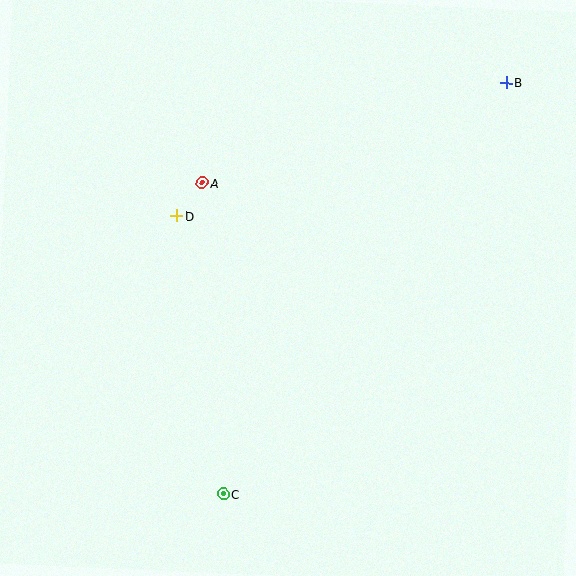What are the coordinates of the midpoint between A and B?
The midpoint between A and B is at (354, 133).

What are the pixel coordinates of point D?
Point D is at (177, 216).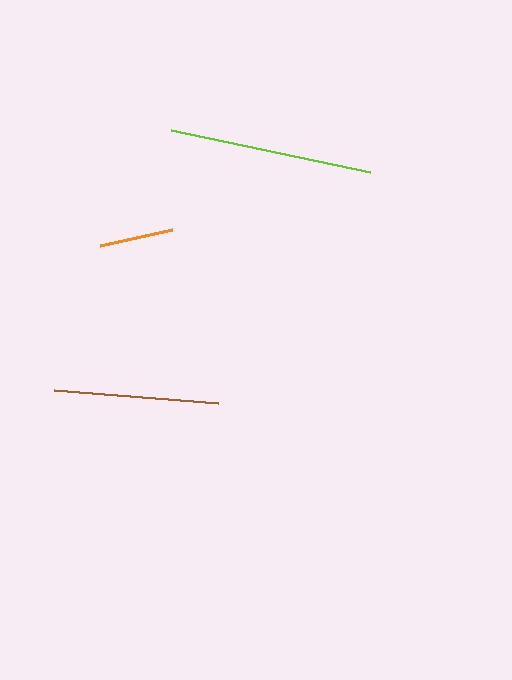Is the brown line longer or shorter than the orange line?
The brown line is longer than the orange line.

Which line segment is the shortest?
The orange line is the shortest at approximately 74 pixels.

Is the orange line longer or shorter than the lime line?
The lime line is longer than the orange line.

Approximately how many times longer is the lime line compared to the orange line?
The lime line is approximately 2.8 times the length of the orange line.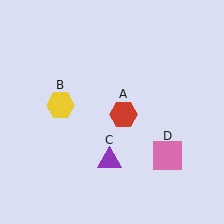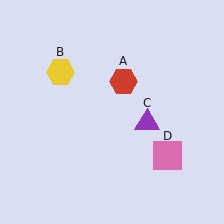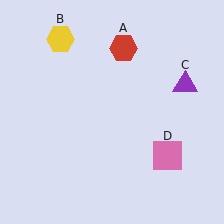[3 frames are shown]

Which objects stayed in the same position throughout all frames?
Pink square (object D) remained stationary.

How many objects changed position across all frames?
3 objects changed position: red hexagon (object A), yellow hexagon (object B), purple triangle (object C).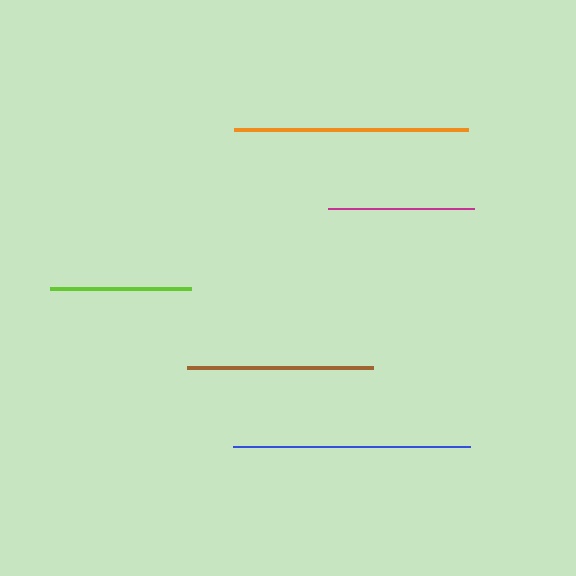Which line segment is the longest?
The blue line is the longest at approximately 237 pixels.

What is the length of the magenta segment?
The magenta segment is approximately 146 pixels long.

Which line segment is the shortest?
The lime line is the shortest at approximately 140 pixels.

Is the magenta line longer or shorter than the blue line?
The blue line is longer than the magenta line.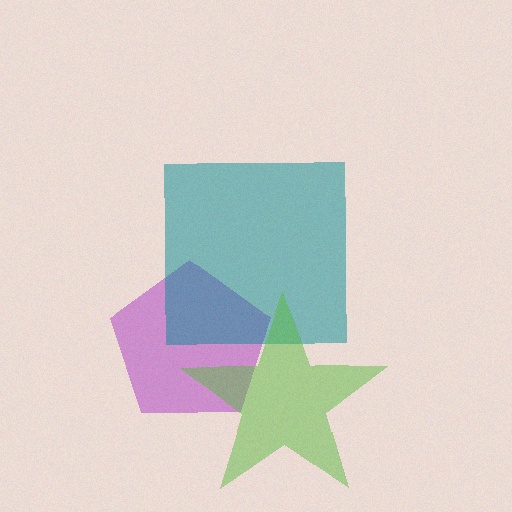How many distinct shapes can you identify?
There are 3 distinct shapes: a purple pentagon, a teal square, a lime star.